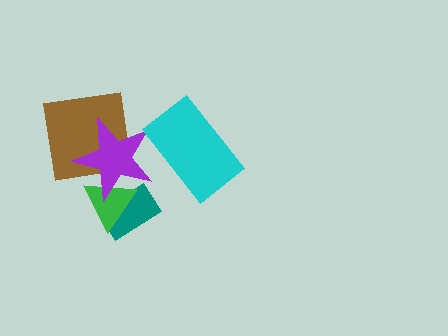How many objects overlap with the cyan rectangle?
1 object overlaps with the cyan rectangle.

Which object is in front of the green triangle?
The purple star is in front of the green triangle.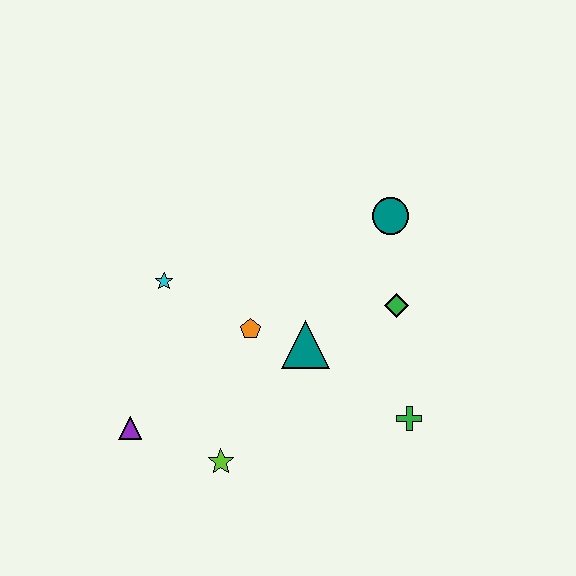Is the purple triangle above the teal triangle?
No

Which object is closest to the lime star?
The purple triangle is closest to the lime star.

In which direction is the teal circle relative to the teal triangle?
The teal circle is above the teal triangle.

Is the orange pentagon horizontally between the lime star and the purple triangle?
No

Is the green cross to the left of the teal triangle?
No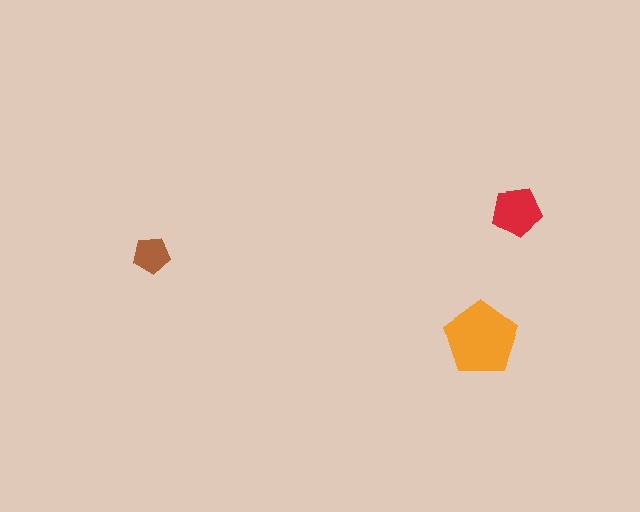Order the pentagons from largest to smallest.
the orange one, the red one, the brown one.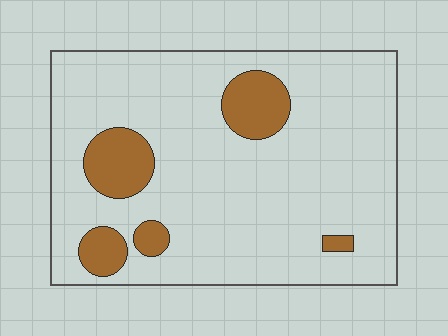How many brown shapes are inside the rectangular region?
5.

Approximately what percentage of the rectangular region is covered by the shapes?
Approximately 15%.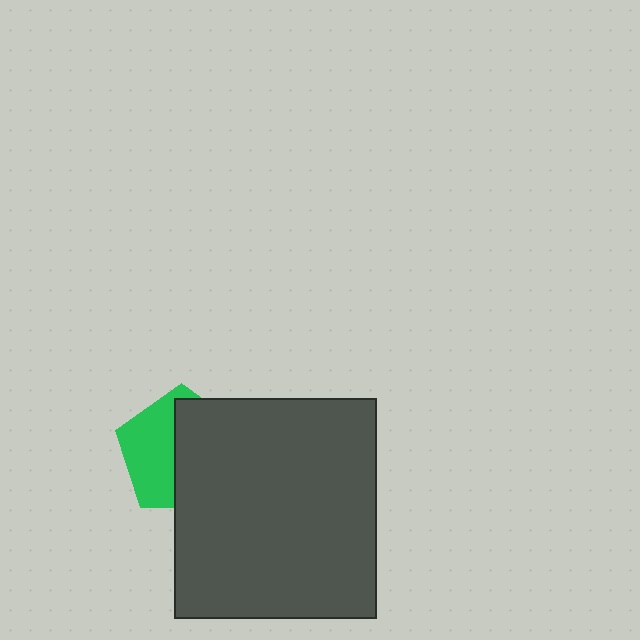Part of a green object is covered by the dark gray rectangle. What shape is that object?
It is a pentagon.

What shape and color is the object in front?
The object in front is a dark gray rectangle.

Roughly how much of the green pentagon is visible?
A small part of it is visible (roughly 44%).